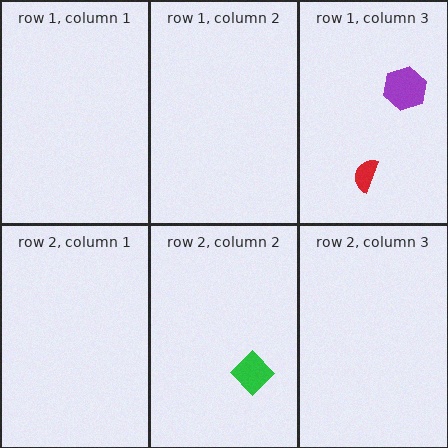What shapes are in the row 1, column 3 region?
The red semicircle, the purple hexagon.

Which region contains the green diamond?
The row 2, column 2 region.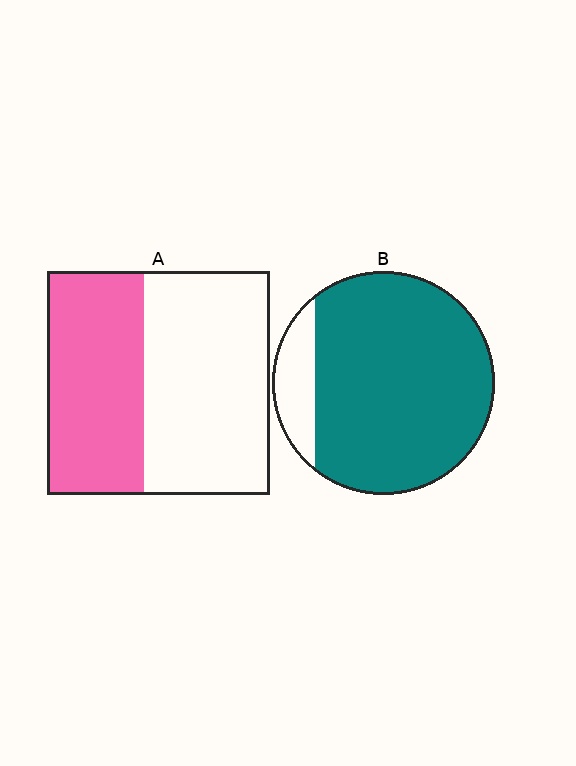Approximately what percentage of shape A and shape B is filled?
A is approximately 45% and B is approximately 85%.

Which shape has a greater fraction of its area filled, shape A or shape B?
Shape B.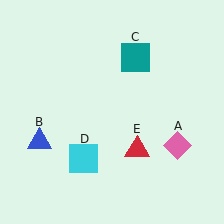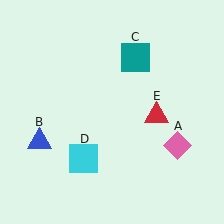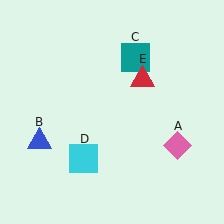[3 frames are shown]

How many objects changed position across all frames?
1 object changed position: red triangle (object E).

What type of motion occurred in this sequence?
The red triangle (object E) rotated counterclockwise around the center of the scene.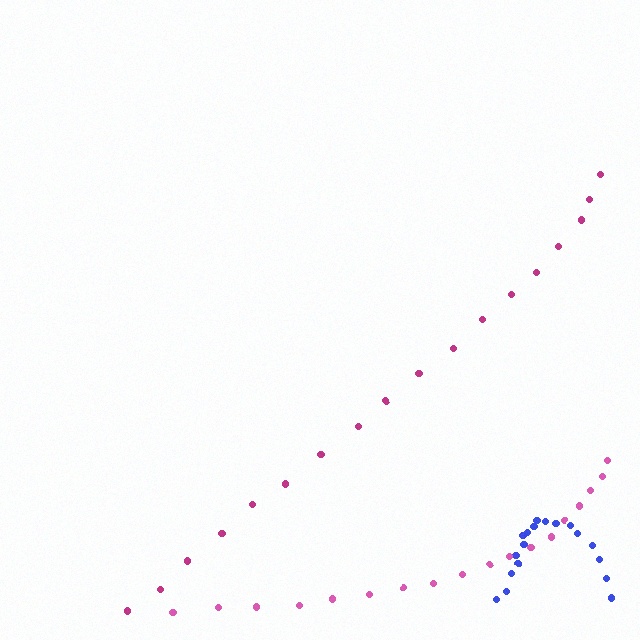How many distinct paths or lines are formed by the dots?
There are 3 distinct paths.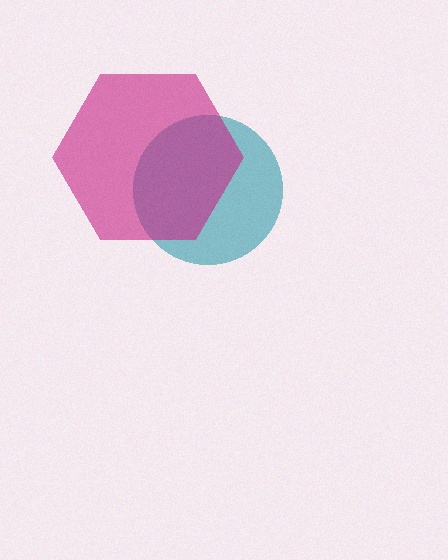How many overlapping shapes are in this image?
There are 2 overlapping shapes in the image.